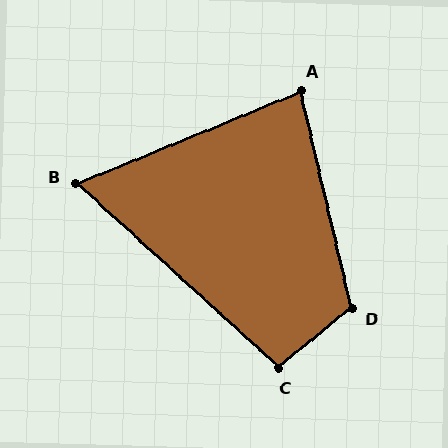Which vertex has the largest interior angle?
D, at approximately 115 degrees.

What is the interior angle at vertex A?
Approximately 81 degrees (acute).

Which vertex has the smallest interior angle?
B, at approximately 65 degrees.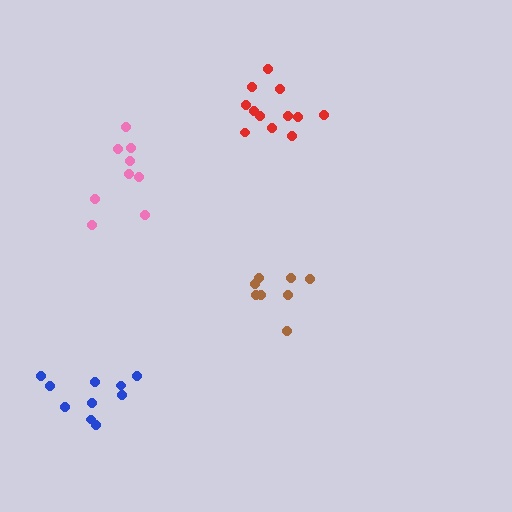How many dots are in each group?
Group 1: 8 dots, Group 2: 12 dots, Group 3: 10 dots, Group 4: 9 dots (39 total).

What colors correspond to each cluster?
The clusters are colored: brown, red, blue, pink.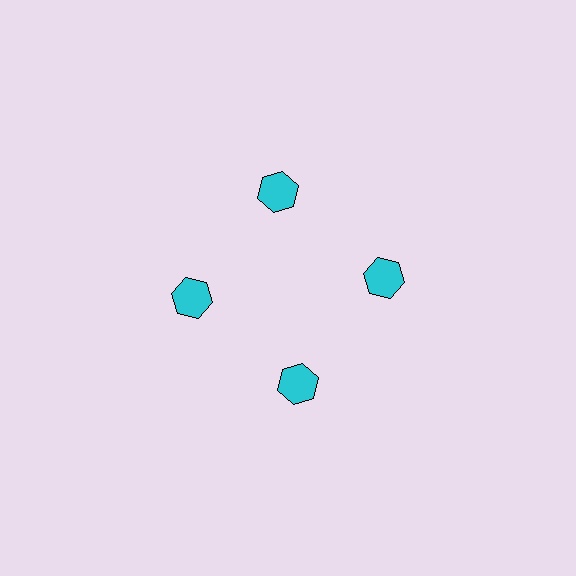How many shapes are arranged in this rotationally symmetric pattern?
There are 4 shapes, arranged in 4 groups of 1.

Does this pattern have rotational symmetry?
Yes, this pattern has 4-fold rotational symmetry. It looks the same after rotating 90 degrees around the center.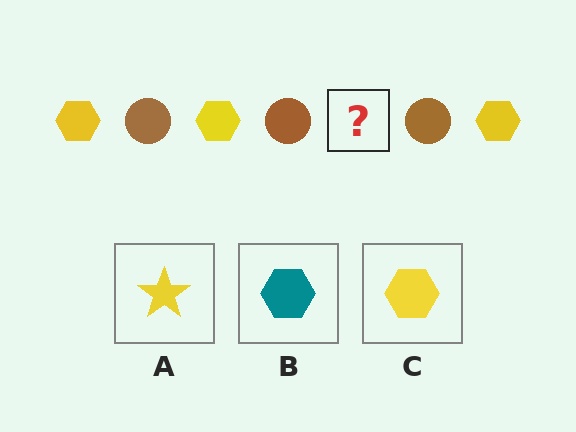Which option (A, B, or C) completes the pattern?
C.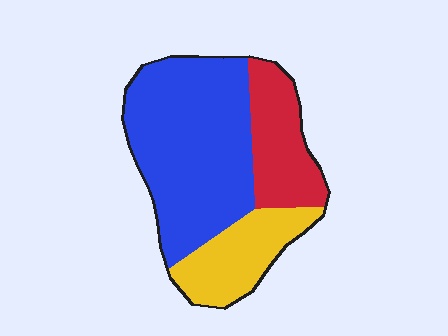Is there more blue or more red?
Blue.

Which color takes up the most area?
Blue, at roughly 55%.